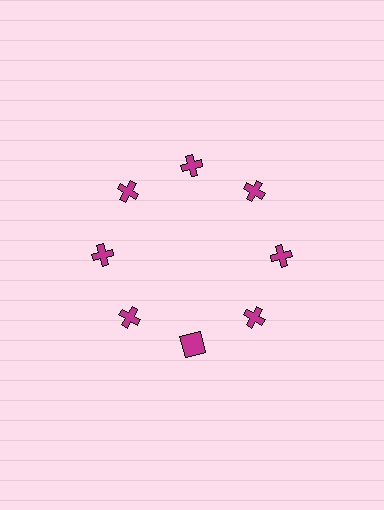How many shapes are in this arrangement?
There are 8 shapes arranged in a ring pattern.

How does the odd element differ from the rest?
It has a different shape: square instead of cross.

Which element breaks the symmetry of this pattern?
The magenta square at roughly the 6 o'clock position breaks the symmetry. All other shapes are magenta crosses.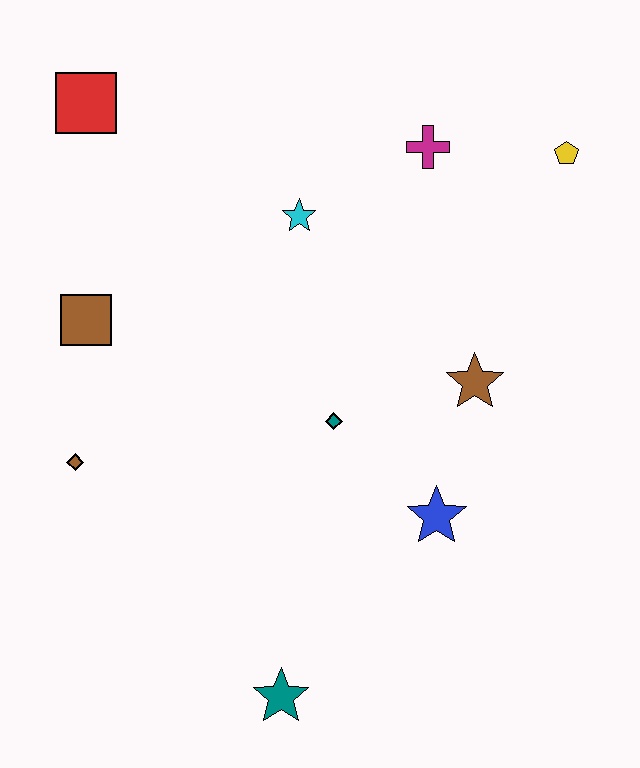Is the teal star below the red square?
Yes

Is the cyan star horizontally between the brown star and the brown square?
Yes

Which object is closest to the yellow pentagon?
The magenta cross is closest to the yellow pentagon.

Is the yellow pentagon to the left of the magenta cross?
No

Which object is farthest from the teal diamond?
The red square is farthest from the teal diamond.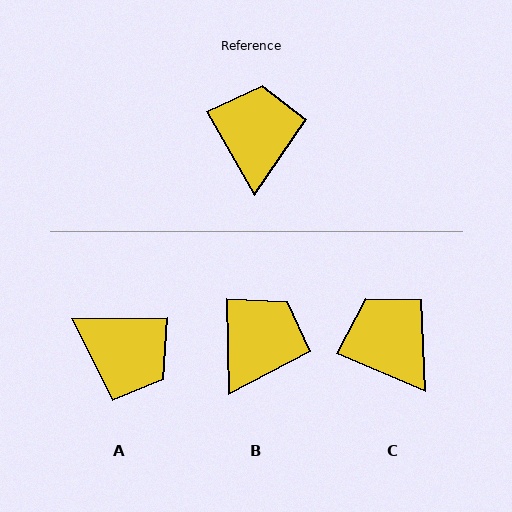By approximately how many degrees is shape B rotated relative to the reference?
Approximately 28 degrees clockwise.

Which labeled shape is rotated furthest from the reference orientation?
A, about 120 degrees away.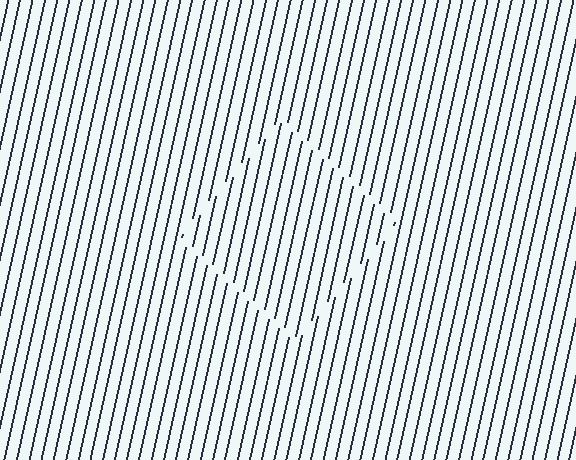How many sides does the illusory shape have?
4 sides — the line-ends trace a square.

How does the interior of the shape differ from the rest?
The interior of the shape contains the same grating, shifted by half a period — the contour is defined by the phase discontinuity where line-ends from the inner and outer gratings abut.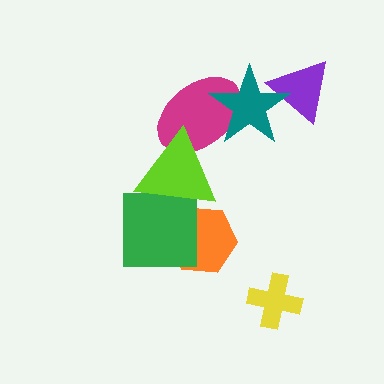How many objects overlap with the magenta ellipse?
2 objects overlap with the magenta ellipse.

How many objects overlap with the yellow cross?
0 objects overlap with the yellow cross.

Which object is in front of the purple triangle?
The teal star is in front of the purple triangle.